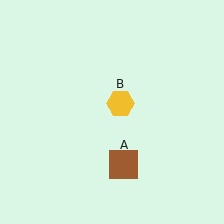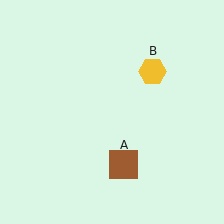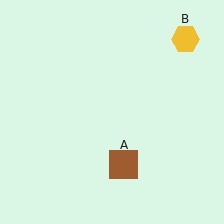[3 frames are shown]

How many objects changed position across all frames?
1 object changed position: yellow hexagon (object B).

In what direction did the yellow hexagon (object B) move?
The yellow hexagon (object B) moved up and to the right.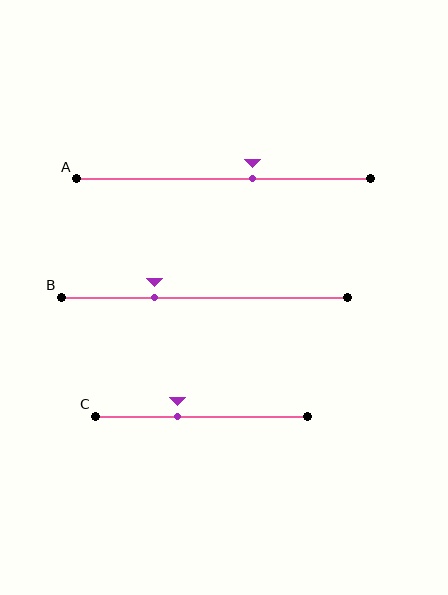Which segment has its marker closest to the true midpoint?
Segment A has its marker closest to the true midpoint.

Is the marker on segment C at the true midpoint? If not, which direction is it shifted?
No, the marker on segment C is shifted to the left by about 11% of the segment length.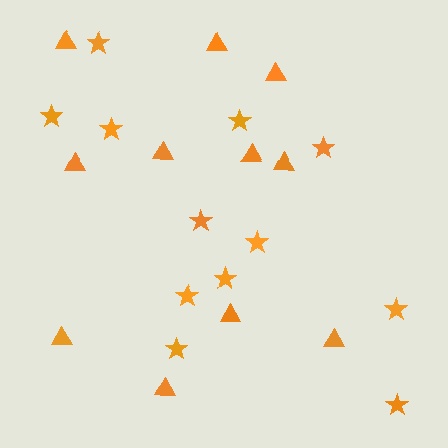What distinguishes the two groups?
There are 2 groups: one group of triangles (11) and one group of stars (12).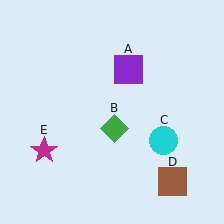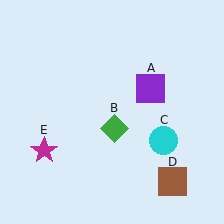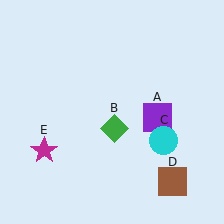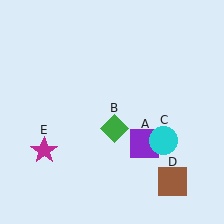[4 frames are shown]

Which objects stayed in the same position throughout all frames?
Green diamond (object B) and cyan circle (object C) and brown square (object D) and magenta star (object E) remained stationary.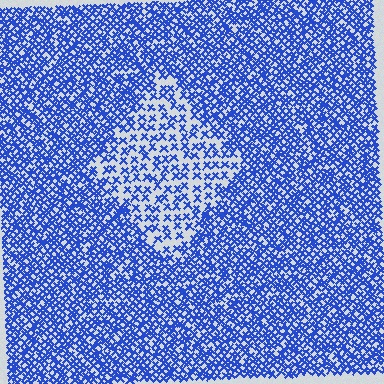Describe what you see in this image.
The image contains small blue elements arranged at two different densities. A diamond-shaped region is visible where the elements are less densely packed than the surrounding area.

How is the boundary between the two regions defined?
The boundary is defined by a change in element density (approximately 2.1x ratio). All elements are the same color, size, and shape.